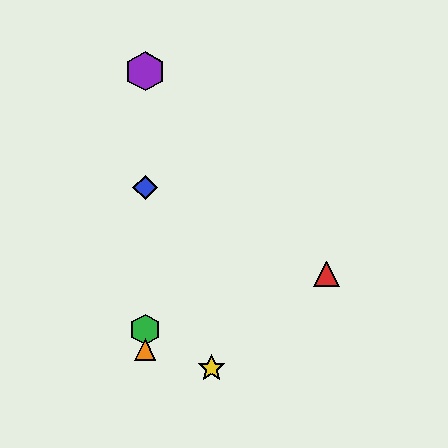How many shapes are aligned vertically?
4 shapes (the blue diamond, the green hexagon, the purple hexagon, the orange triangle) are aligned vertically.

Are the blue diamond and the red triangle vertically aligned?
No, the blue diamond is at x≈145 and the red triangle is at x≈327.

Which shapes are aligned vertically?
The blue diamond, the green hexagon, the purple hexagon, the orange triangle are aligned vertically.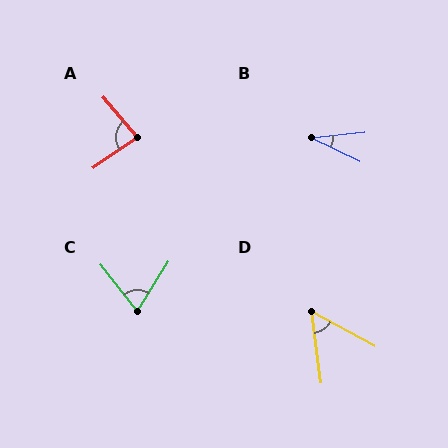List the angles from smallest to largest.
B (32°), D (54°), C (70°), A (84°).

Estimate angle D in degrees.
Approximately 54 degrees.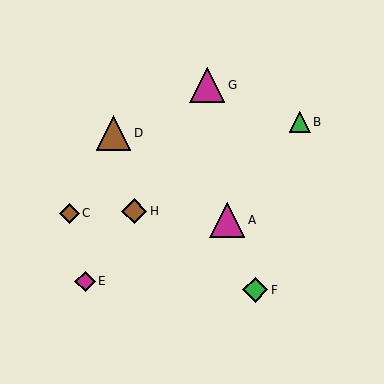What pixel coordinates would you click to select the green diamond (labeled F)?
Click at (255, 290) to select the green diamond F.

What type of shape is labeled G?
Shape G is a magenta triangle.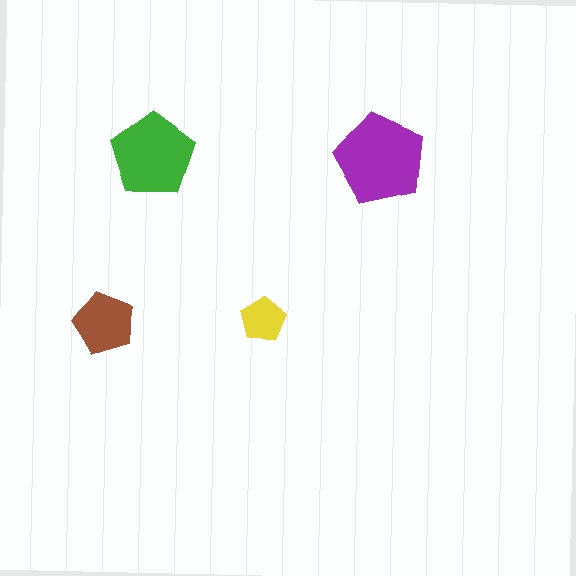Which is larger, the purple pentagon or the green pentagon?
The purple one.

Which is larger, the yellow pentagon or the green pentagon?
The green one.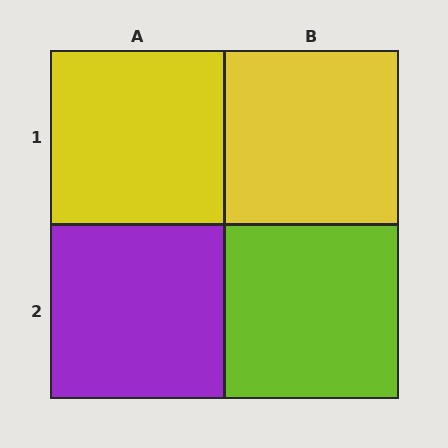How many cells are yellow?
2 cells are yellow.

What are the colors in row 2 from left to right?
Purple, lime.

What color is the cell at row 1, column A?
Yellow.